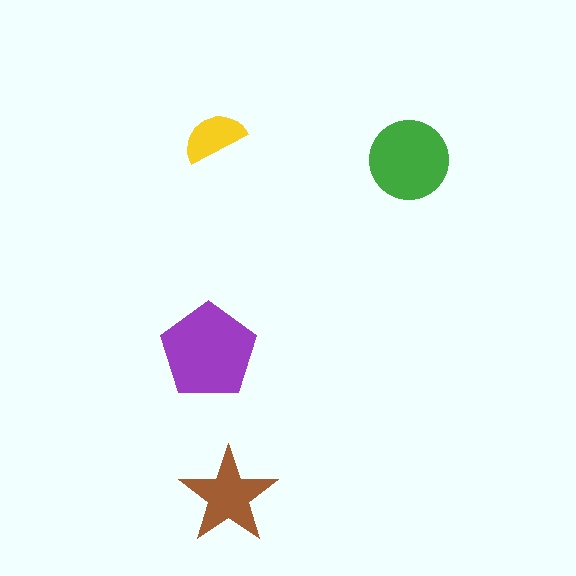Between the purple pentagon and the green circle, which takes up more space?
The purple pentagon.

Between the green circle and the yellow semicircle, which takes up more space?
The green circle.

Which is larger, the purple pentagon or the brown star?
The purple pentagon.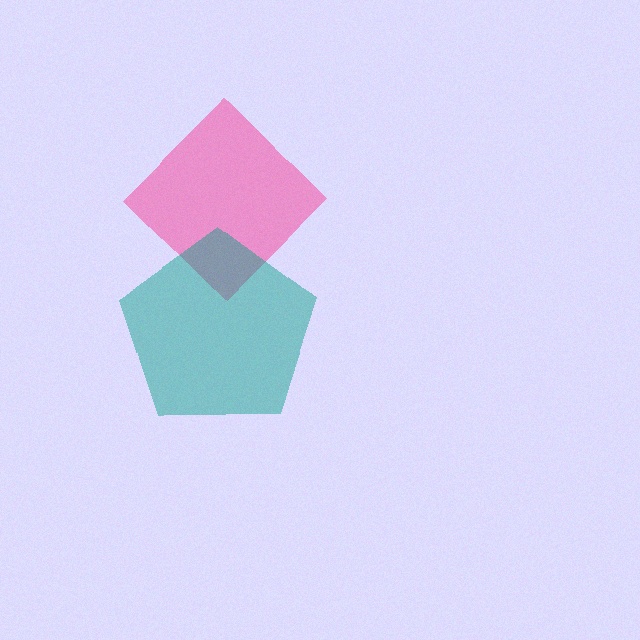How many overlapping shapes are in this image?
There are 2 overlapping shapes in the image.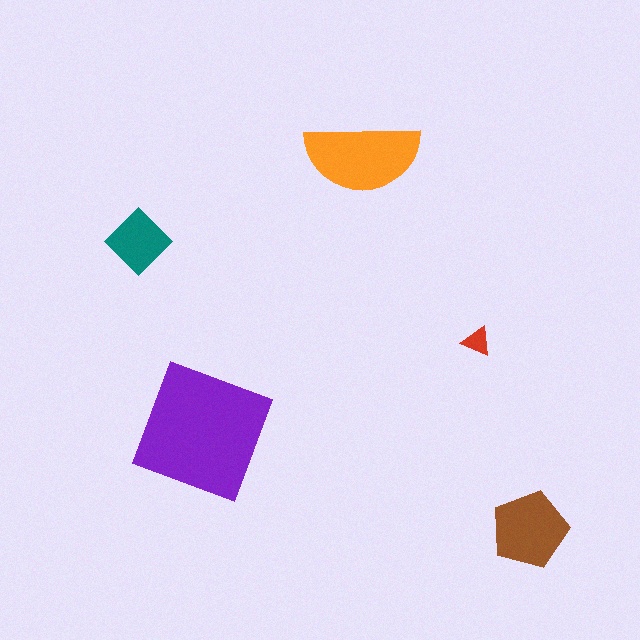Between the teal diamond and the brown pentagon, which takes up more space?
The brown pentagon.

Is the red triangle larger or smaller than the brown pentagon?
Smaller.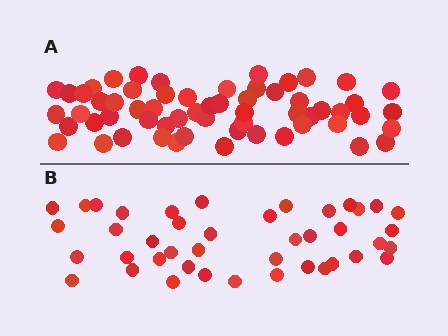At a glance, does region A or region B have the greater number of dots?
Region A (the top region) has more dots.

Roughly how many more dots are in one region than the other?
Region A has approximately 20 more dots than region B.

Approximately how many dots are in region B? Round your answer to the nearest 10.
About 40 dots. (The exact count is 42, which rounds to 40.)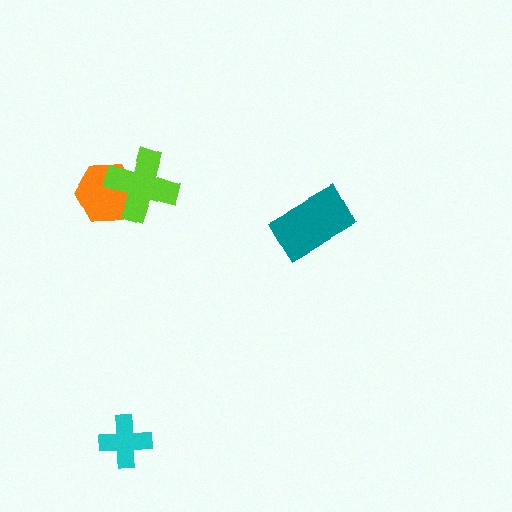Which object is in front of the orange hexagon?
The lime cross is in front of the orange hexagon.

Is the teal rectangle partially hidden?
No, no other shape covers it.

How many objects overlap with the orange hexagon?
1 object overlaps with the orange hexagon.